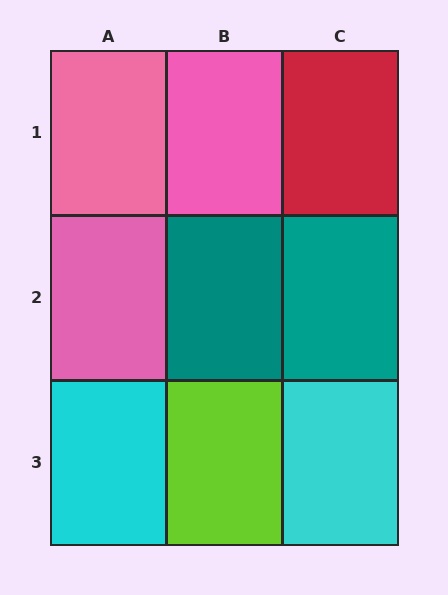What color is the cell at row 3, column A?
Cyan.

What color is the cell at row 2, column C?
Teal.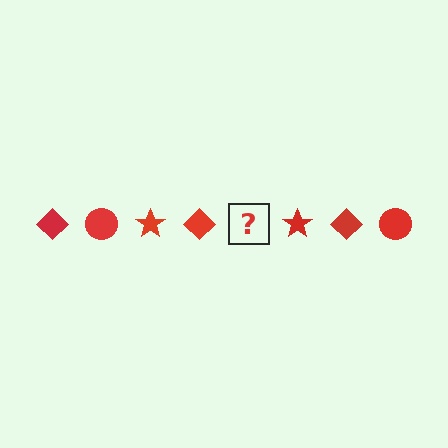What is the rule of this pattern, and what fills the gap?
The rule is that the pattern cycles through diamond, circle, star shapes in red. The gap should be filled with a red circle.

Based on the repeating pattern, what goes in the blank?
The blank should be a red circle.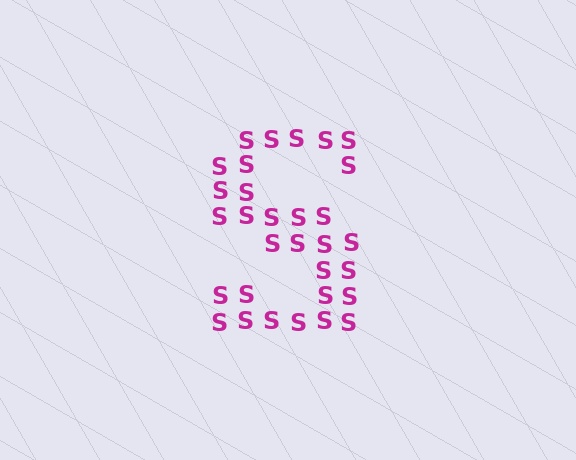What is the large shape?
The large shape is the letter S.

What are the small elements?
The small elements are letter S's.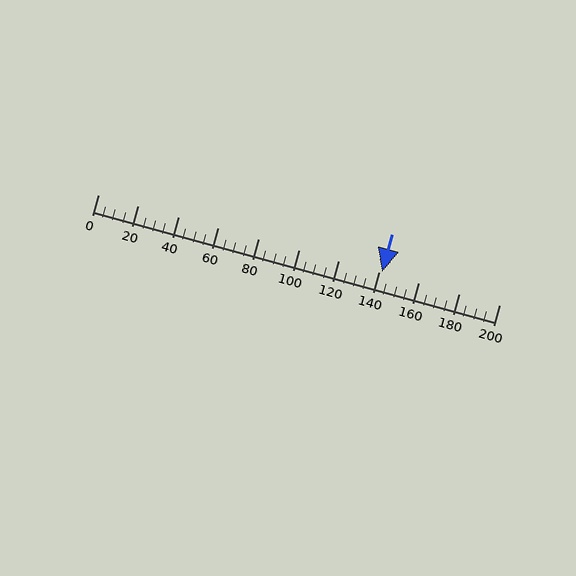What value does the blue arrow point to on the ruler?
The blue arrow points to approximately 142.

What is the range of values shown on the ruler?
The ruler shows values from 0 to 200.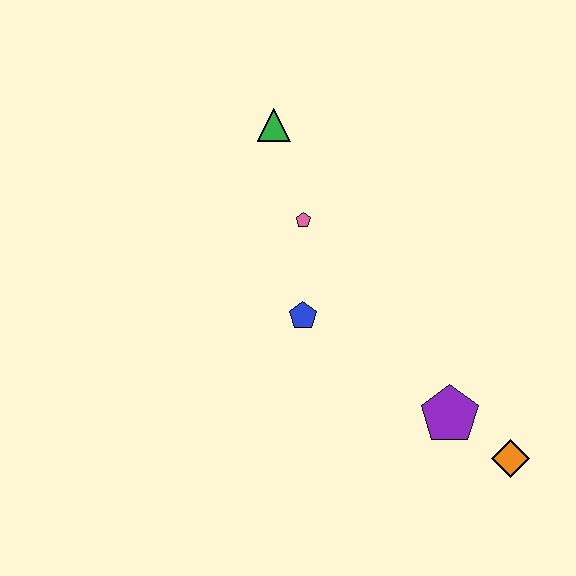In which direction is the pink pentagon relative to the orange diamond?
The pink pentagon is above the orange diamond.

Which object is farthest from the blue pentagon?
The orange diamond is farthest from the blue pentagon.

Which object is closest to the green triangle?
The pink pentagon is closest to the green triangle.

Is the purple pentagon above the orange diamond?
Yes